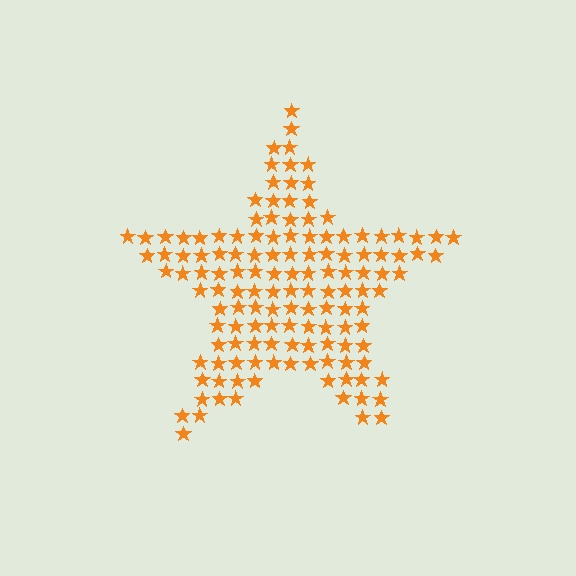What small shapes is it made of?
It is made of small stars.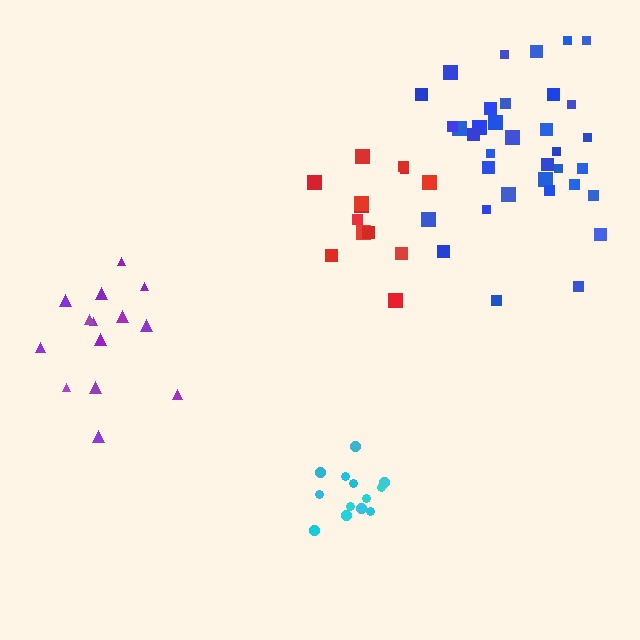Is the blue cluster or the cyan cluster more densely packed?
Cyan.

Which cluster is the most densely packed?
Cyan.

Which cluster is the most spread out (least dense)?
Purple.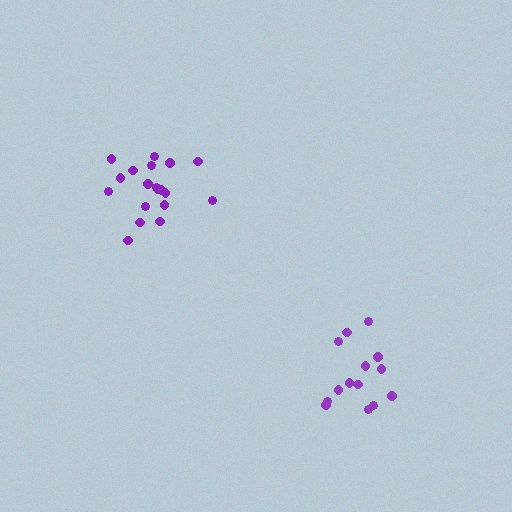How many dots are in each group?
Group 1: 14 dots, Group 2: 19 dots (33 total).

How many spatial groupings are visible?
There are 2 spatial groupings.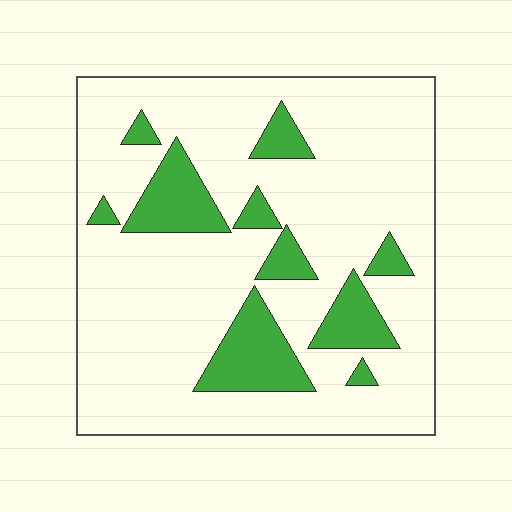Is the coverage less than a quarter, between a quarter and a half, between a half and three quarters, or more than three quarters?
Less than a quarter.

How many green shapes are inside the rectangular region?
10.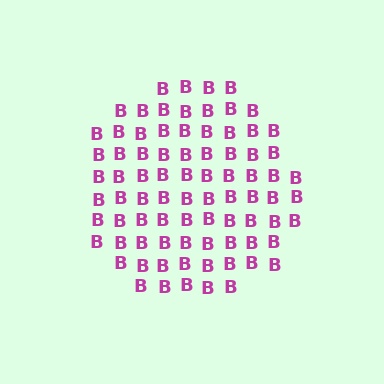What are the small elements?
The small elements are letter B's.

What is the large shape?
The large shape is a circle.